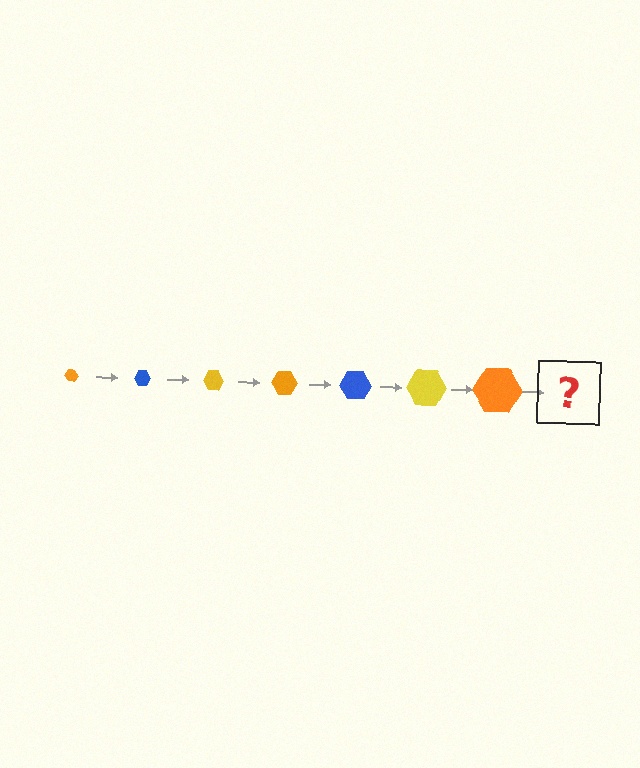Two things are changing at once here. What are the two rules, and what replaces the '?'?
The two rules are that the hexagon grows larger each step and the color cycles through orange, blue, and yellow. The '?' should be a blue hexagon, larger than the previous one.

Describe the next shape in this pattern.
It should be a blue hexagon, larger than the previous one.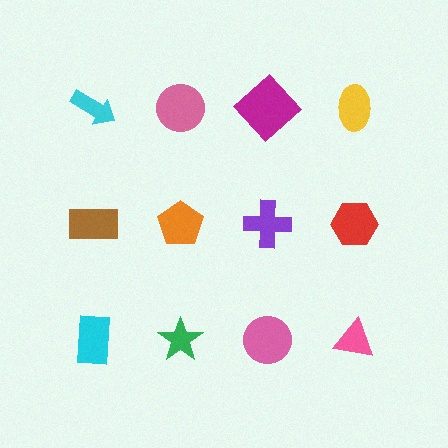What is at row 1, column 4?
A yellow ellipse.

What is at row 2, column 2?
An orange pentagon.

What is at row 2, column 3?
A purple cross.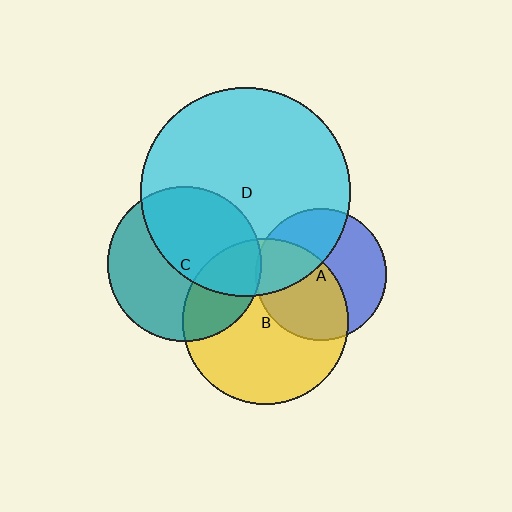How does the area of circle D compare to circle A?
Approximately 2.5 times.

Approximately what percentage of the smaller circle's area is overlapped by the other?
Approximately 25%.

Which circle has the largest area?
Circle D (cyan).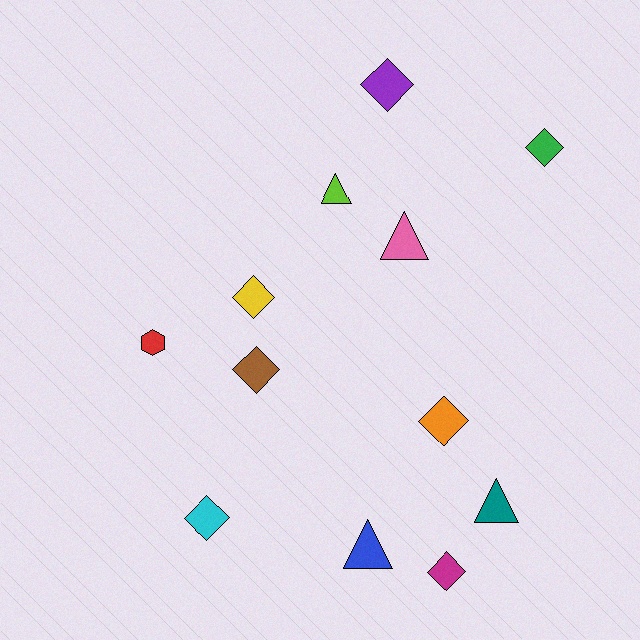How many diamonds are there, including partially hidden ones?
There are 7 diamonds.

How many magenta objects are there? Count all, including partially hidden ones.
There is 1 magenta object.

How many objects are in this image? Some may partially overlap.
There are 12 objects.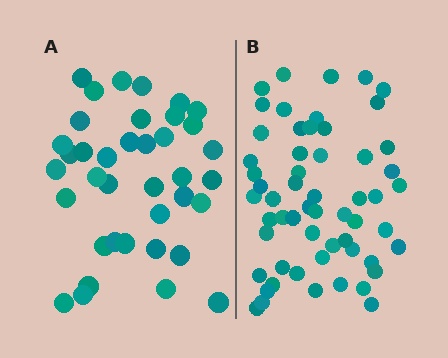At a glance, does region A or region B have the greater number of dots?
Region B (the right region) has more dots.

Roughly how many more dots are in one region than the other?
Region B has approximately 20 more dots than region A.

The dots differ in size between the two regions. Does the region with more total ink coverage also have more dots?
No. Region A has more total ink coverage because its dots are larger, but region B actually contains more individual dots. Total area can be misleading — the number of items is what matters here.